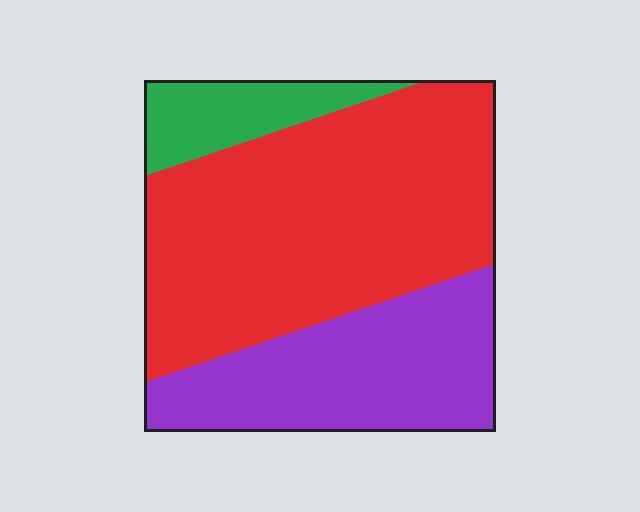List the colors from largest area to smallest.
From largest to smallest: red, purple, green.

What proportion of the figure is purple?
Purple covers about 30% of the figure.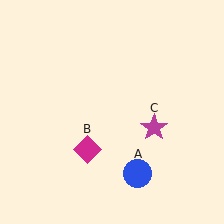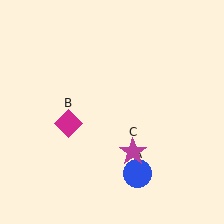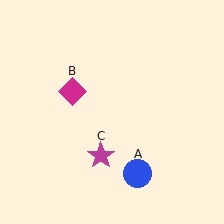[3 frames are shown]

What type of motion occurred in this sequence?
The magenta diamond (object B), magenta star (object C) rotated clockwise around the center of the scene.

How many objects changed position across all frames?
2 objects changed position: magenta diamond (object B), magenta star (object C).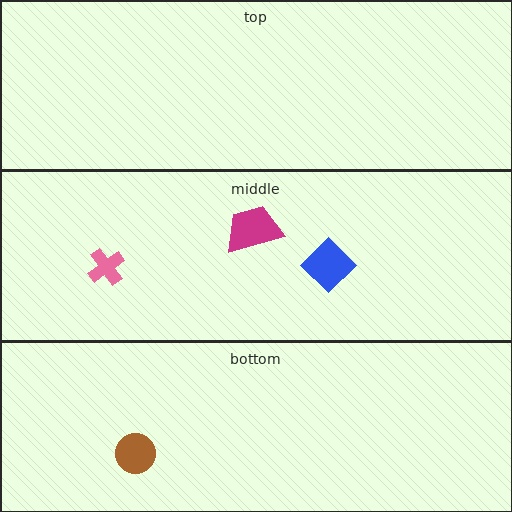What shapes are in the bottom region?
The brown circle.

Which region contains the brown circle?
The bottom region.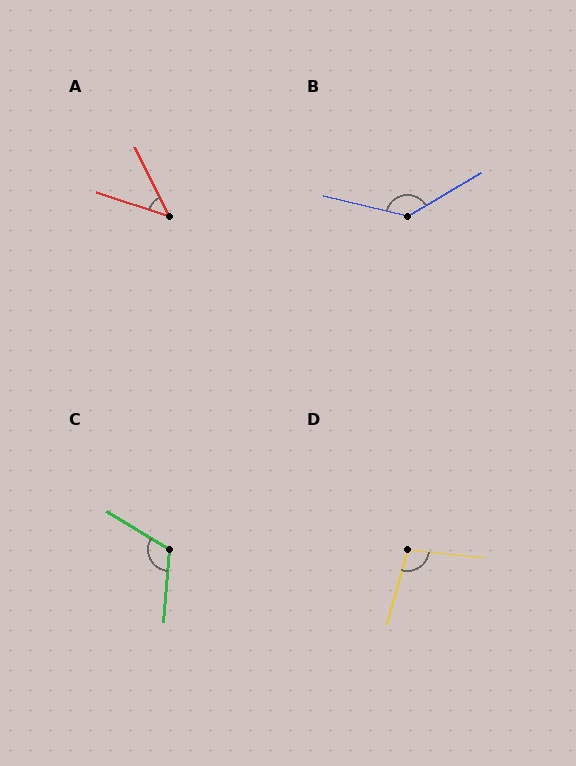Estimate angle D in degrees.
Approximately 100 degrees.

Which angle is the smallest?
A, at approximately 45 degrees.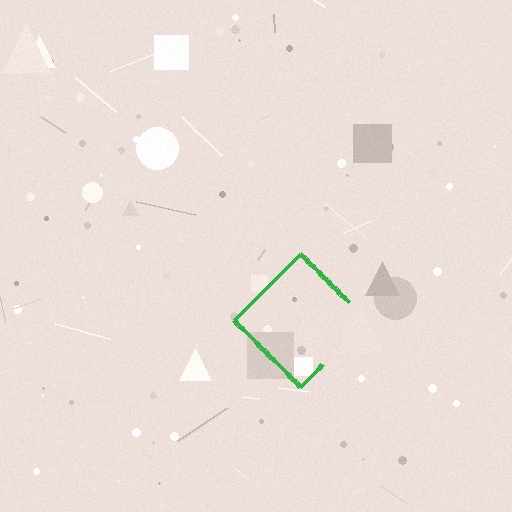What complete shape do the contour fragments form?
The contour fragments form a diamond.